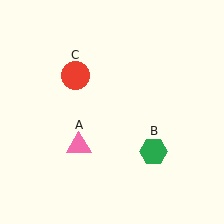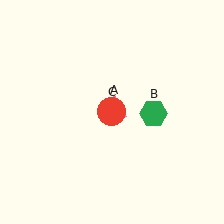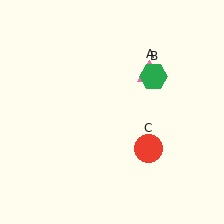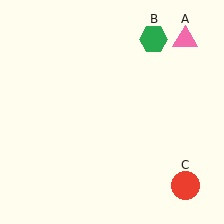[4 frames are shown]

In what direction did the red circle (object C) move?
The red circle (object C) moved down and to the right.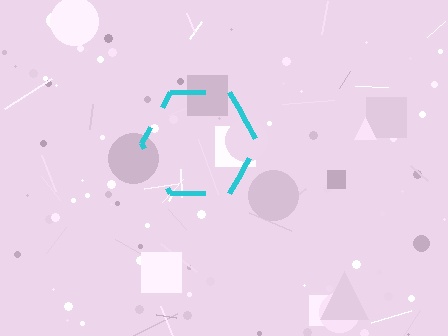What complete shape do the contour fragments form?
The contour fragments form a hexagon.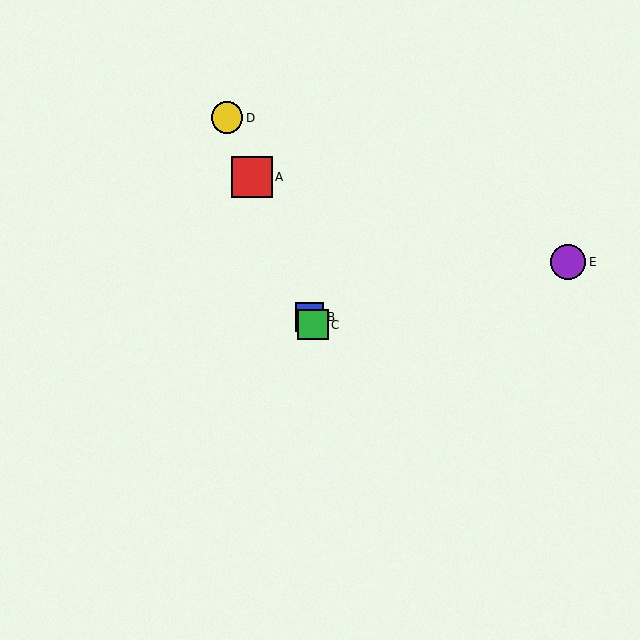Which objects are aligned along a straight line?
Objects A, B, C, D are aligned along a straight line.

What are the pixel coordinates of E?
Object E is at (568, 262).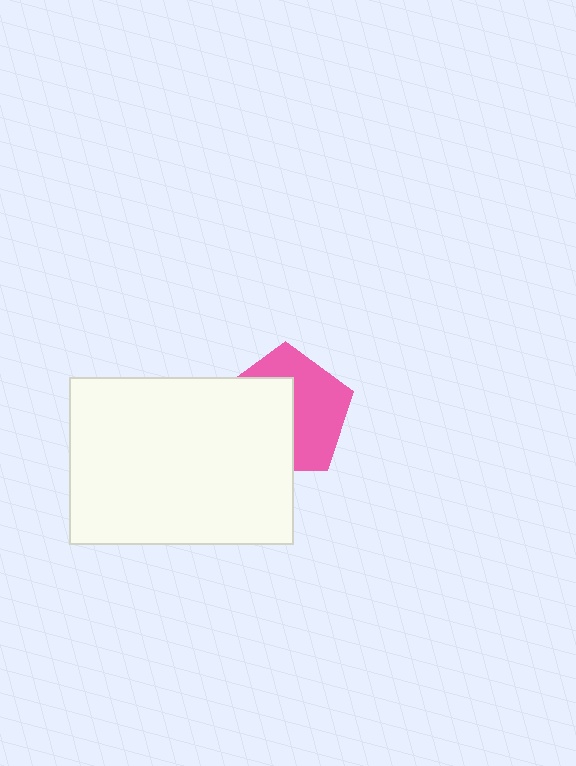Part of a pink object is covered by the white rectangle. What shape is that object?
It is a pentagon.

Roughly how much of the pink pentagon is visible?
About half of it is visible (roughly 51%).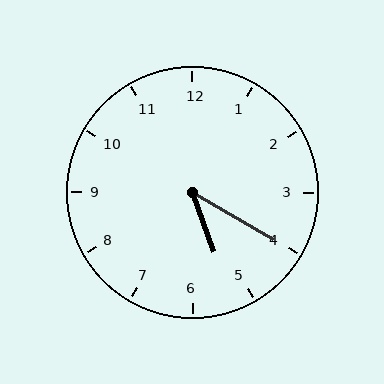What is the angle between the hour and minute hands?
Approximately 40 degrees.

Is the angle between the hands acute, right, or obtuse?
It is acute.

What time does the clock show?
5:20.